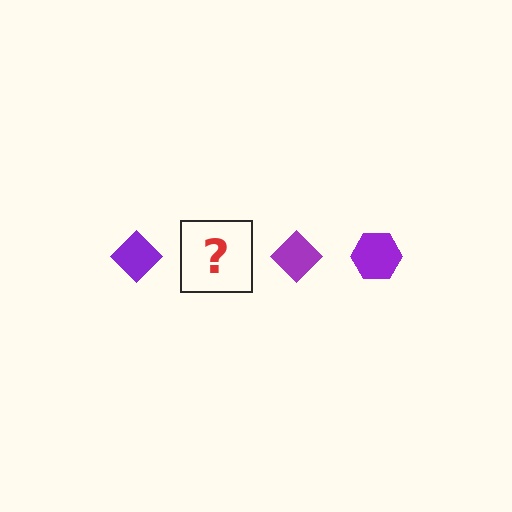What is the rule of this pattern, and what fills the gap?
The rule is that the pattern cycles through diamond, hexagon shapes in purple. The gap should be filled with a purple hexagon.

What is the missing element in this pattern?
The missing element is a purple hexagon.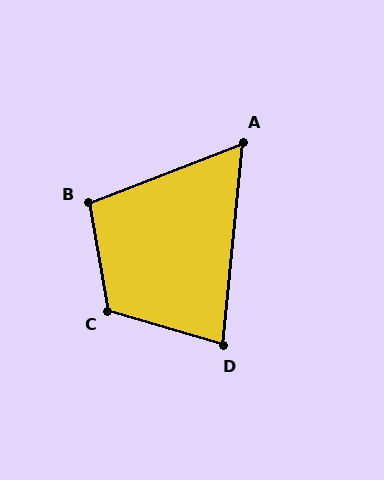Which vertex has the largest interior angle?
C, at approximately 117 degrees.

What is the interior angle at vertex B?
Approximately 101 degrees (obtuse).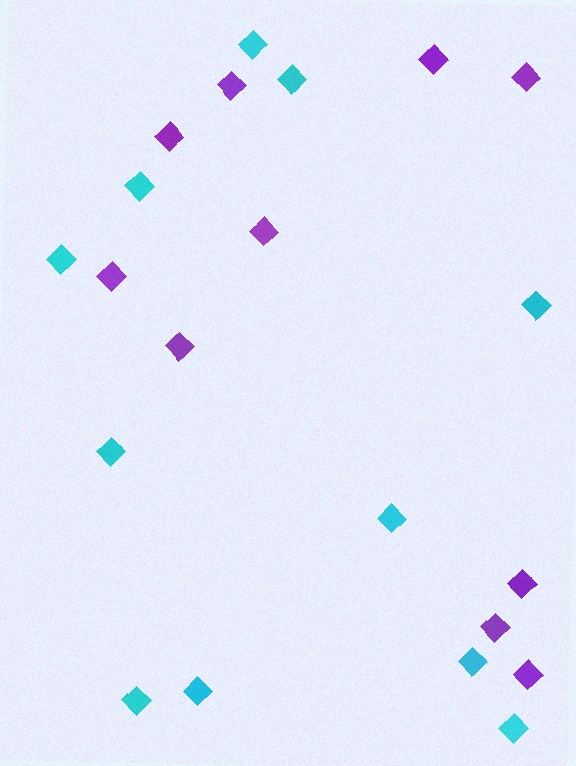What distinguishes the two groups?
There are 2 groups: one group of purple diamonds (10) and one group of cyan diamonds (11).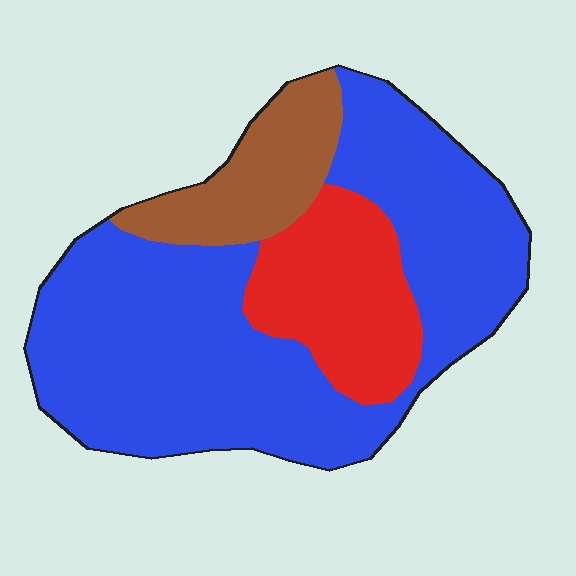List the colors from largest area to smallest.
From largest to smallest: blue, red, brown.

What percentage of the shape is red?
Red covers roughly 20% of the shape.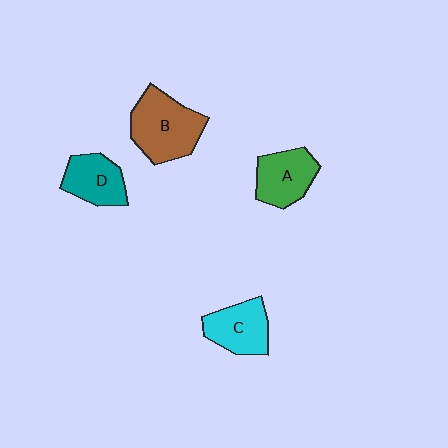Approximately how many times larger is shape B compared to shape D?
Approximately 1.5 times.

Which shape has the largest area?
Shape B (brown).